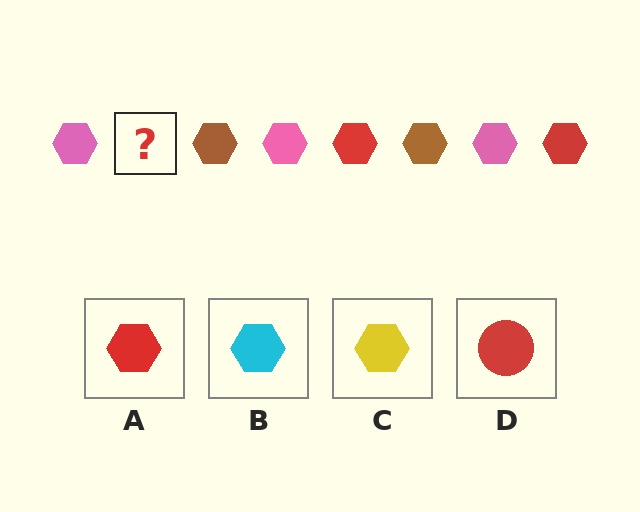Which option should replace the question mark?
Option A.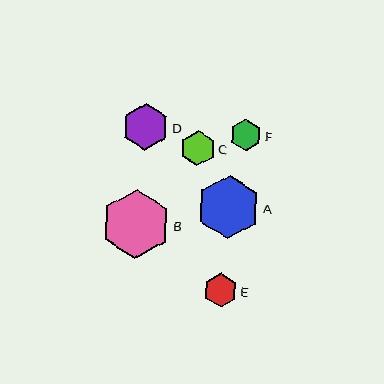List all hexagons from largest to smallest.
From largest to smallest: B, A, D, C, E, F.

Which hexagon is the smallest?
Hexagon F is the smallest with a size of approximately 32 pixels.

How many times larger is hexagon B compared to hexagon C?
Hexagon B is approximately 2.0 times the size of hexagon C.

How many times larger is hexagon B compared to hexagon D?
Hexagon B is approximately 1.5 times the size of hexagon D.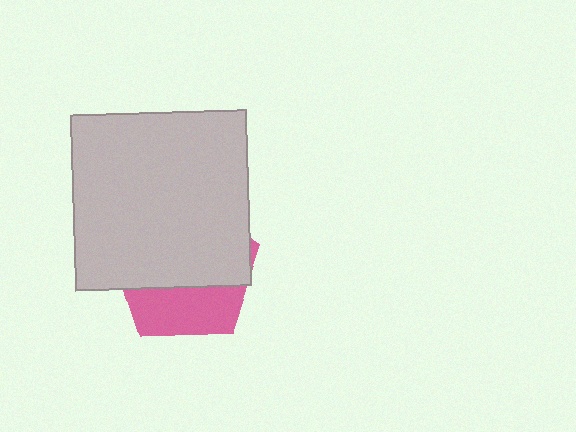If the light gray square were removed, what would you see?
You would see the complete pink pentagon.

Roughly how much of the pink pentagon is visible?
A small part of it is visible (roughly 35%).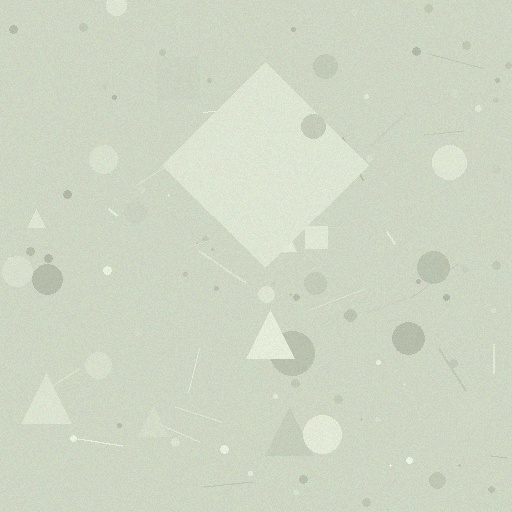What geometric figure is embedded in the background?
A diamond is embedded in the background.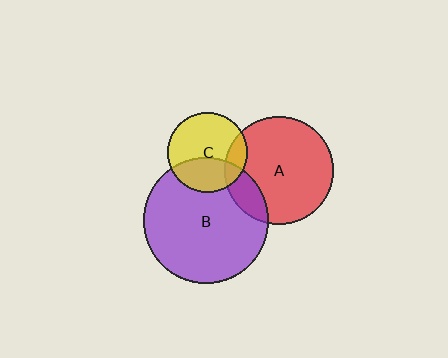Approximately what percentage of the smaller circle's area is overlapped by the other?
Approximately 15%.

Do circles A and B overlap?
Yes.